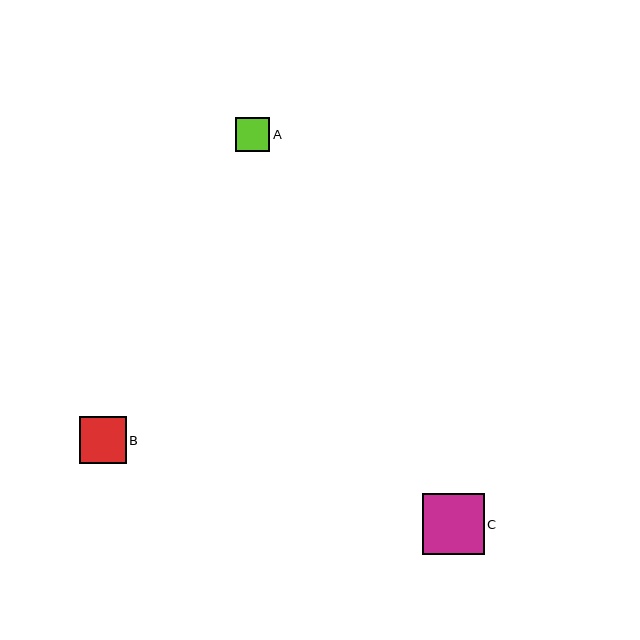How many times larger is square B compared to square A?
Square B is approximately 1.4 times the size of square A.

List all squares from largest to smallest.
From largest to smallest: C, B, A.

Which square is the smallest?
Square A is the smallest with a size of approximately 34 pixels.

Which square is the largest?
Square C is the largest with a size of approximately 61 pixels.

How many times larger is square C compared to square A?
Square C is approximately 1.8 times the size of square A.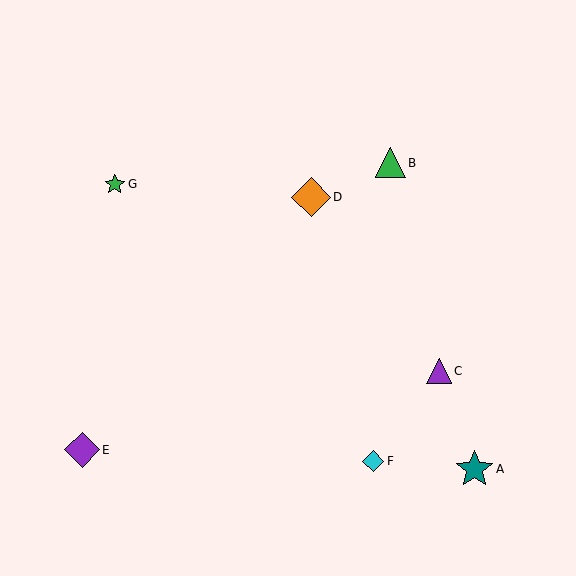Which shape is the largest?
The orange diamond (labeled D) is the largest.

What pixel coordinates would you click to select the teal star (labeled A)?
Click at (474, 469) to select the teal star A.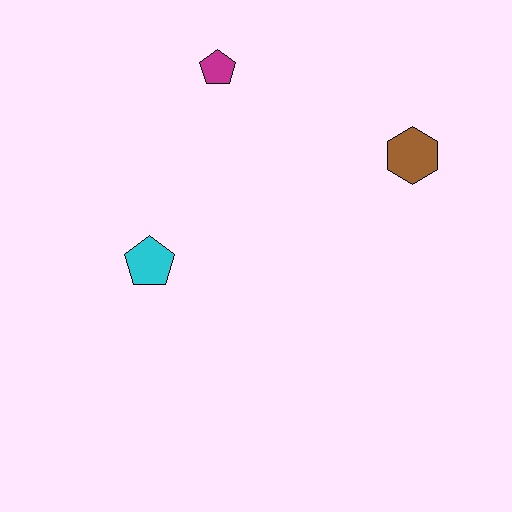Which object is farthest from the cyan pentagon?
The brown hexagon is farthest from the cyan pentagon.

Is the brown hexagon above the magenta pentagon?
No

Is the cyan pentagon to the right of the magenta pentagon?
No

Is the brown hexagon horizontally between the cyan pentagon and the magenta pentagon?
No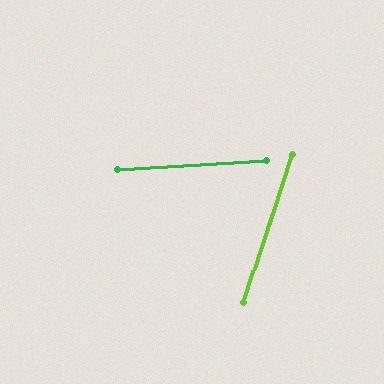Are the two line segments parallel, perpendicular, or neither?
Neither parallel nor perpendicular — they differ by about 69°.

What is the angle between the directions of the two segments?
Approximately 69 degrees.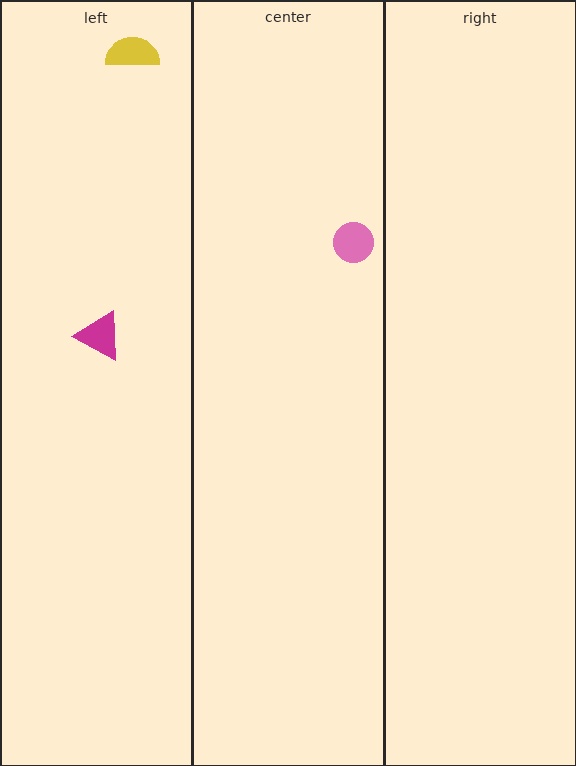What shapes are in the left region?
The yellow semicircle, the magenta triangle.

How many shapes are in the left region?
2.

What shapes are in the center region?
The pink circle.